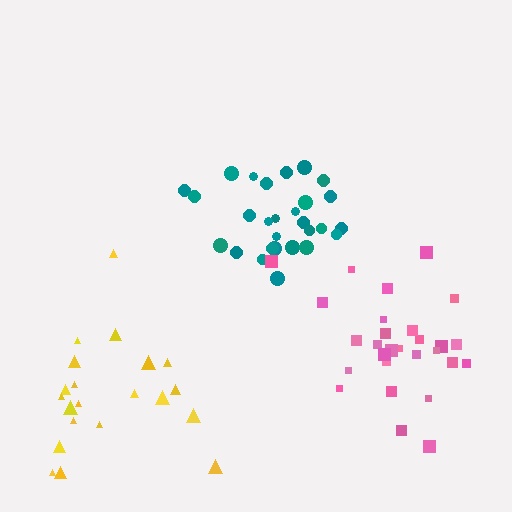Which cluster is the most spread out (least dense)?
Yellow.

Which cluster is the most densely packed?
Teal.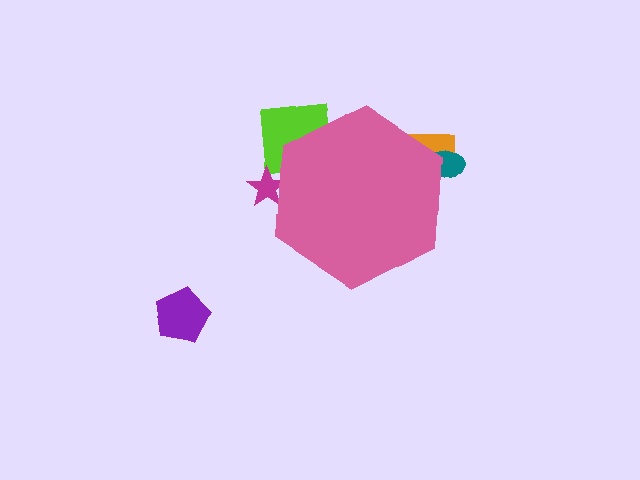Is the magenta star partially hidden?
Yes, the magenta star is partially hidden behind the pink hexagon.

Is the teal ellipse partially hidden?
Yes, the teal ellipse is partially hidden behind the pink hexagon.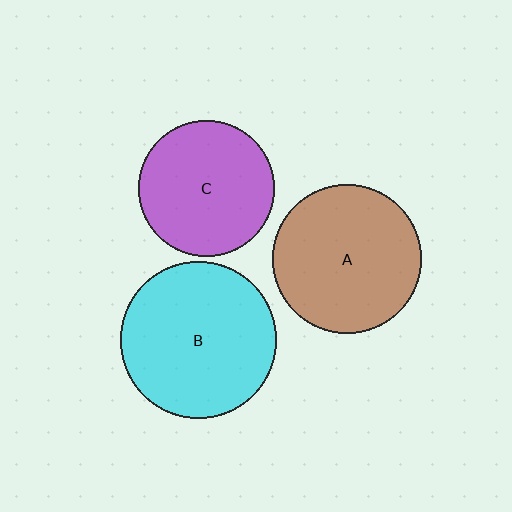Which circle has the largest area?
Circle B (cyan).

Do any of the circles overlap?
No, none of the circles overlap.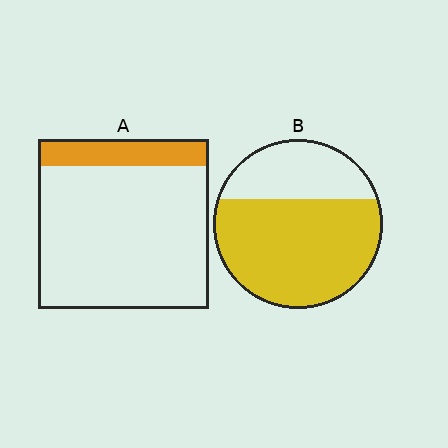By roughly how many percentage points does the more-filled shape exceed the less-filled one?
By roughly 55 percentage points (B over A).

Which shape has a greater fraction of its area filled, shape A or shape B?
Shape B.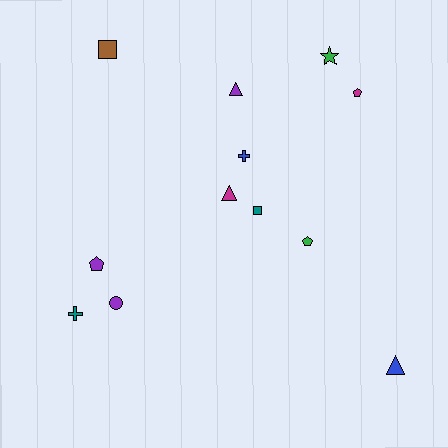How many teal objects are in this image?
There are 2 teal objects.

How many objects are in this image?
There are 12 objects.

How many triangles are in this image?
There are 3 triangles.